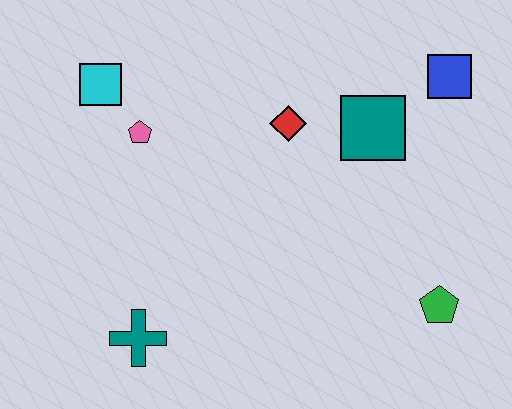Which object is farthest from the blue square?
The teal cross is farthest from the blue square.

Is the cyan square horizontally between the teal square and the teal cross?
No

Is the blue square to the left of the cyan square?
No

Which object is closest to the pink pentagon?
The cyan square is closest to the pink pentagon.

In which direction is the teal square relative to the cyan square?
The teal square is to the right of the cyan square.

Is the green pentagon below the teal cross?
No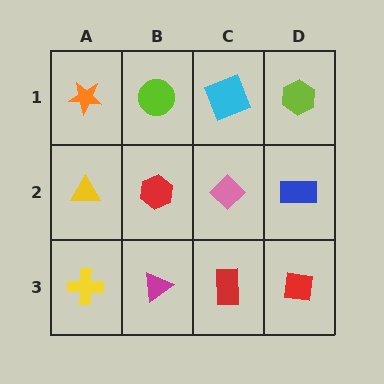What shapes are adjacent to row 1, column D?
A blue rectangle (row 2, column D), a cyan square (row 1, column C).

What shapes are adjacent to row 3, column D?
A blue rectangle (row 2, column D), a red rectangle (row 3, column C).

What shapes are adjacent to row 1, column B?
A red hexagon (row 2, column B), an orange star (row 1, column A), a cyan square (row 1, column C).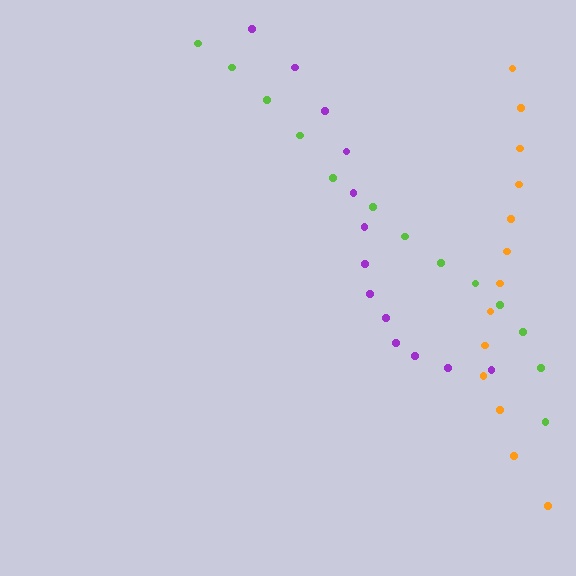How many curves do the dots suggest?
There are 3 distinct paths.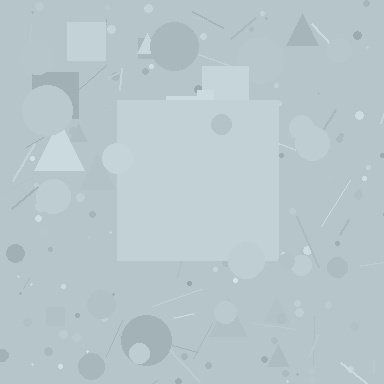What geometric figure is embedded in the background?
A square is embedded in the background.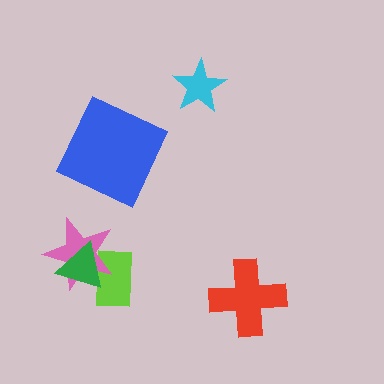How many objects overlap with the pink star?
2 objects overlap with the pink star.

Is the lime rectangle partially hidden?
Yes, it is partially covered by another shape.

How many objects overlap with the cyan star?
0 objects overlap with the cyan star.